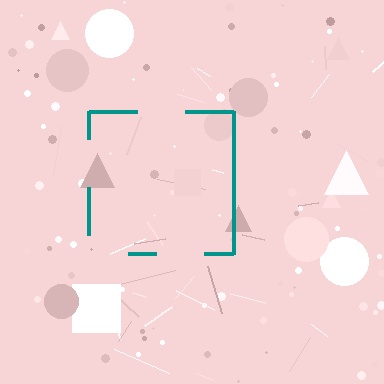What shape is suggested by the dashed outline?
The dashed outline suggests a square.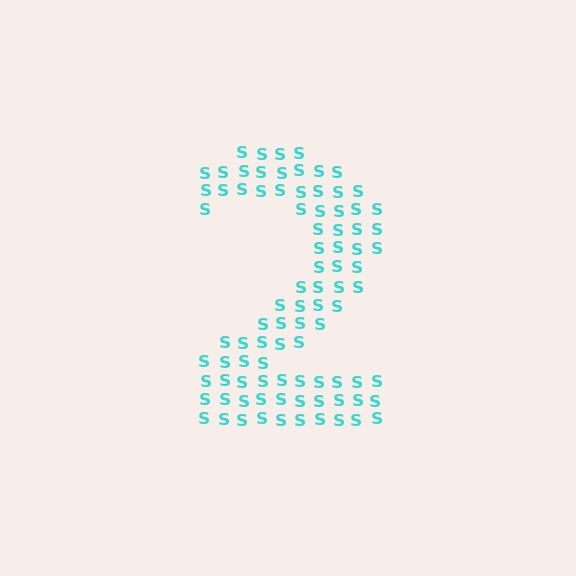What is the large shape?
The large shape is the digit 2.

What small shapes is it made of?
It is made of small letter S's.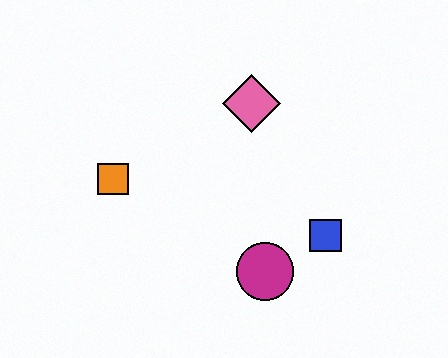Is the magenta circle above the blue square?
No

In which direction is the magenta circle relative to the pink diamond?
The magenta circle is below the pink diamond.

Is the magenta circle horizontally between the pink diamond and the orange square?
No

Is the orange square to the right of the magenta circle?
No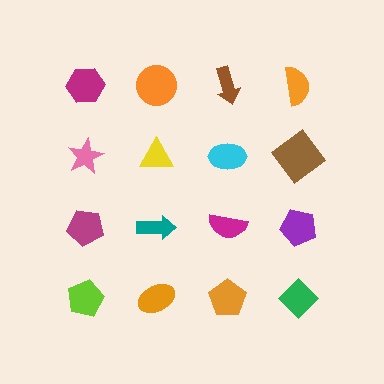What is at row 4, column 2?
An orange ellipse.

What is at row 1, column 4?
An orange semicircle.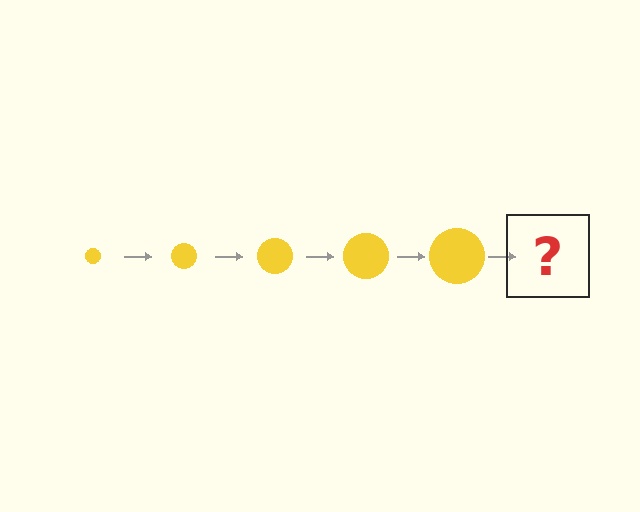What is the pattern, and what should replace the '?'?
The pattern is that the circle gets progressively larger each step. The '?' should be a yellow circle, larger than the previous one.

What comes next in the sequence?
The next element should be a yellow circle, larger than the previous one.